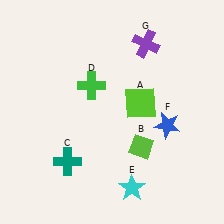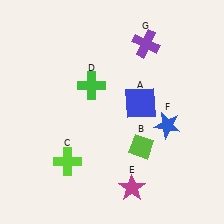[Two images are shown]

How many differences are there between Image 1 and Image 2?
There are 3 differences between the two images.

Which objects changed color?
A changed from lime to blue. C changed from teal to lime. E changed from cyan to magenta.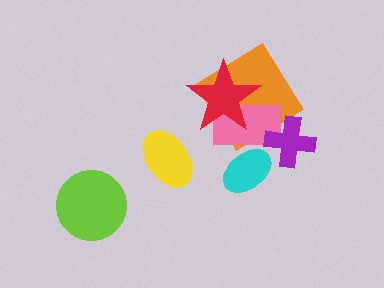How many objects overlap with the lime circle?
0 objects overlap with the lime circle.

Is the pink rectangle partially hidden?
Yes, it is partially covered by another shape.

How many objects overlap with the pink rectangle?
4 objects overlap with the pink rectangle.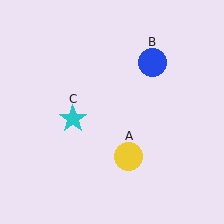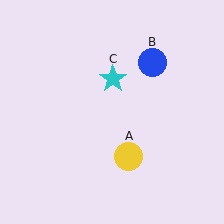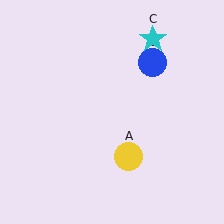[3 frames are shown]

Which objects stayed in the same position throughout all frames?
Yellow circle (object A) and blue circle (object B) remained stationary.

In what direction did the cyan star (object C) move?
The cyan star (object C) moved up and to the right.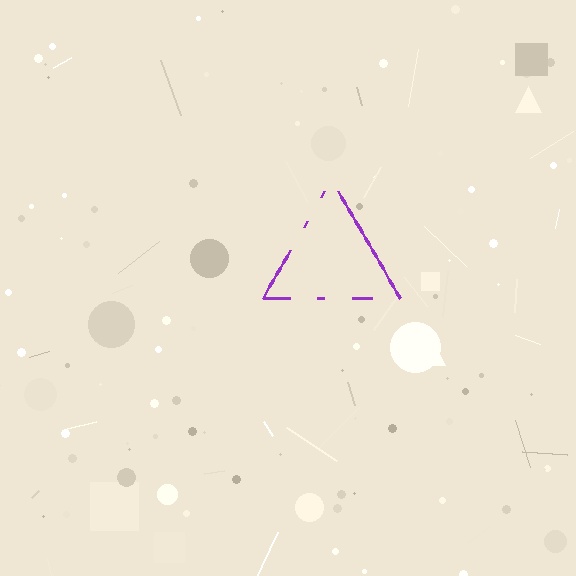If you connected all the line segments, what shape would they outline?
They would outline a triangle.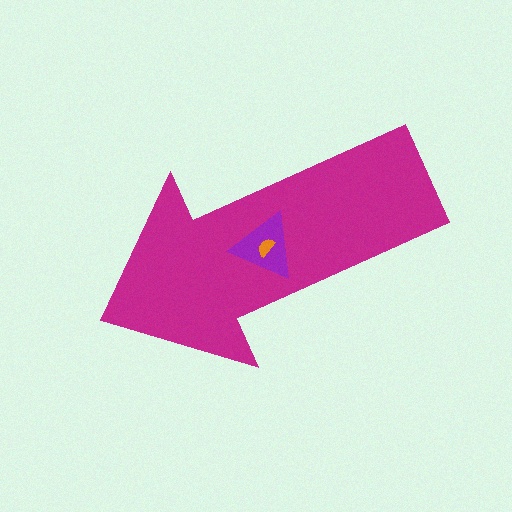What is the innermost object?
The orange semicircle.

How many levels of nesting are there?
3.